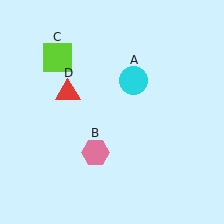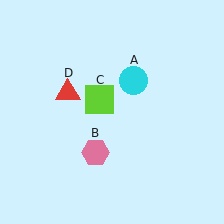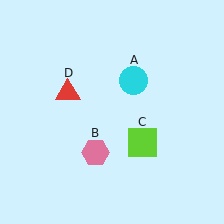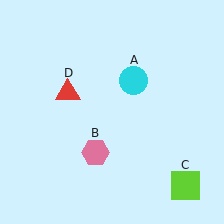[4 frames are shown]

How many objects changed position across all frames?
1 object changed position: lime square (object C).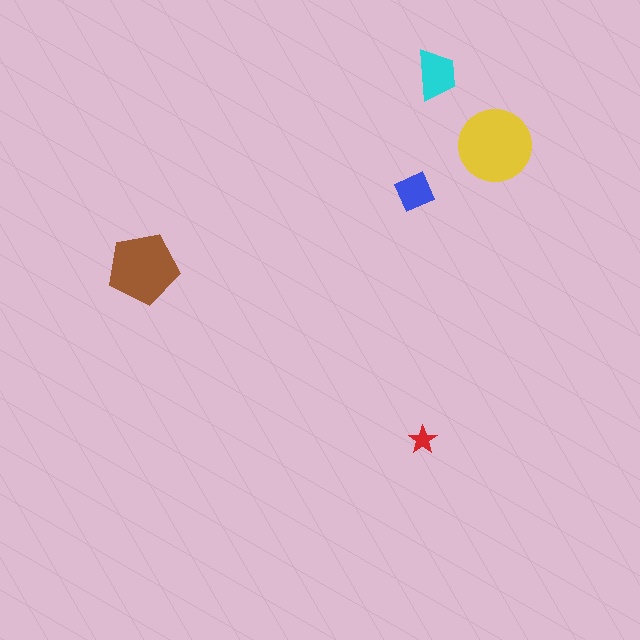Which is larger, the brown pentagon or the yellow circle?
The yellow circle.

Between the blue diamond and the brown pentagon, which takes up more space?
The brown pentagon.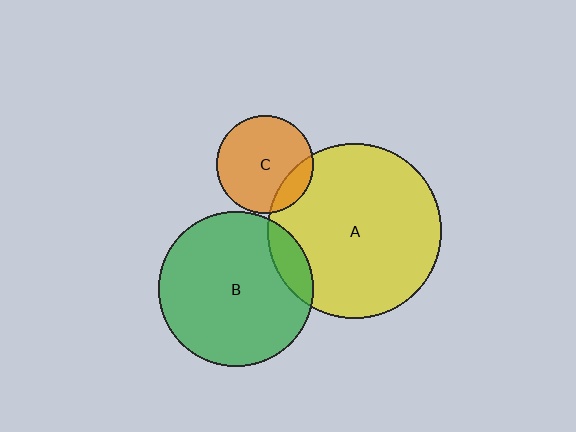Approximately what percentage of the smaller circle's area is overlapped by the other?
Approximately 15%.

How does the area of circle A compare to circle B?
Approximately 1.3 times.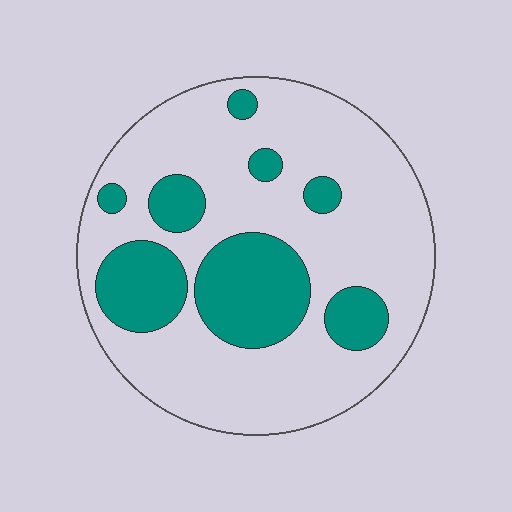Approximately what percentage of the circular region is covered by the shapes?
Approximately 25%.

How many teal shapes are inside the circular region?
8.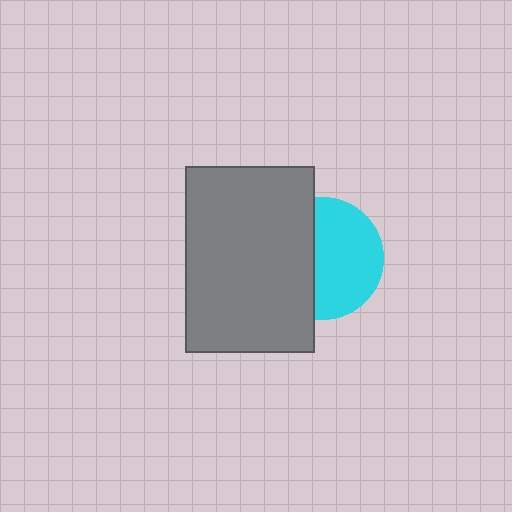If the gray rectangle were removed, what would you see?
You would see the complete cyan circle.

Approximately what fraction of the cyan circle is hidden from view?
Roughly 43% of the cyan circle is hidden behind the gray rectangle.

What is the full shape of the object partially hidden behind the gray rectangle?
The partially hidden object is a cyan circle.